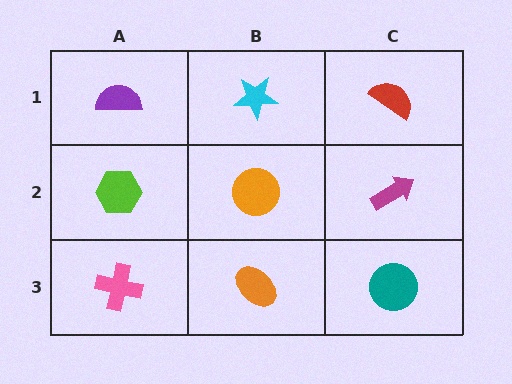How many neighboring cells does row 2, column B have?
4.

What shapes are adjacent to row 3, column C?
A magenta arrow (row 2, column C), an orange ellipse (row 3, column B).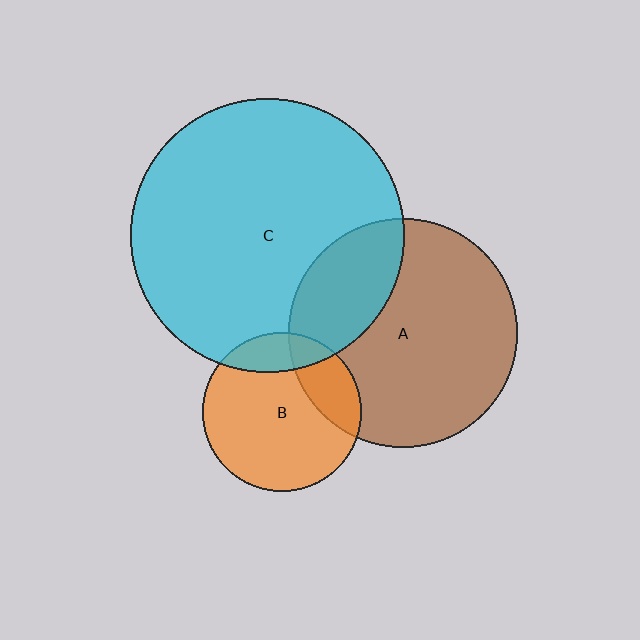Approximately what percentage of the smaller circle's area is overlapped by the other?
Approximately 15%.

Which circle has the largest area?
Circle C (cyan).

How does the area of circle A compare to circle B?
Approximately 2.1 times.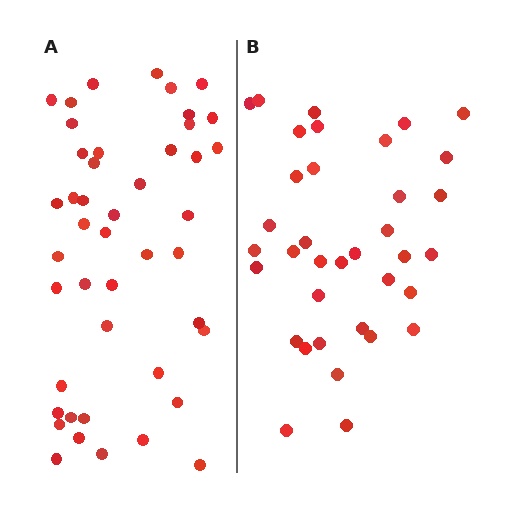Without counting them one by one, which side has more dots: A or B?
Region A (the left region) has more dots.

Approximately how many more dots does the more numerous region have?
Region A has roughly 8 or so more dots than region B.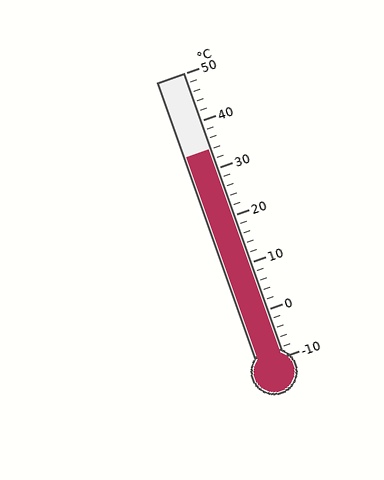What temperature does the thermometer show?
The thermometer shows approximately 34°C.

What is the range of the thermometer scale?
The thermometer scale ranges from -10°C to 50°C.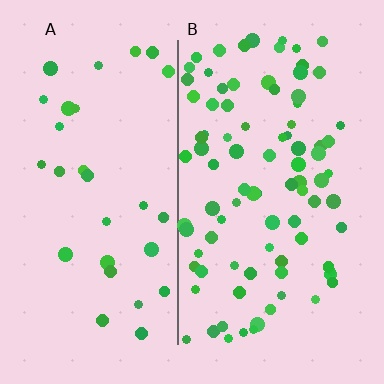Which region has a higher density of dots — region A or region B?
B (the right).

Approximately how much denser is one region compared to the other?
Approximately 3.0× — region B over region A.